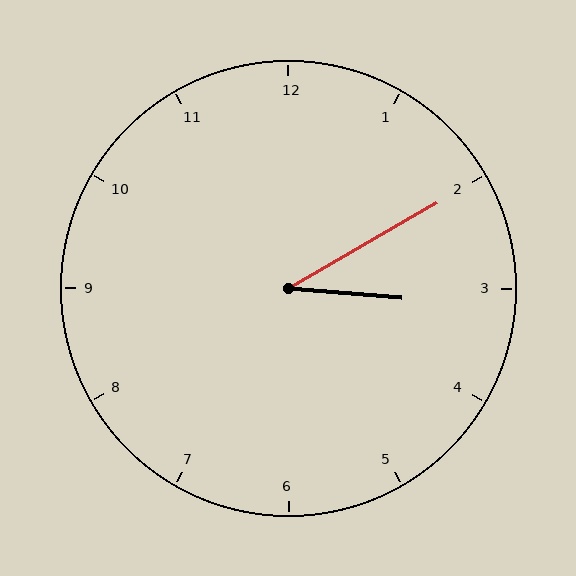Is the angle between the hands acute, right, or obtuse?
It is acute.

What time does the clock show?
3:10.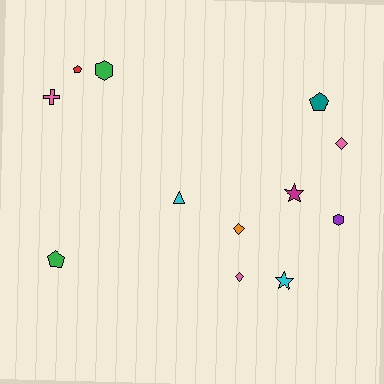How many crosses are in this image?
There is 1 cross.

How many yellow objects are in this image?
There are no yellow objects.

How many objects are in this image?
There are 12 objects.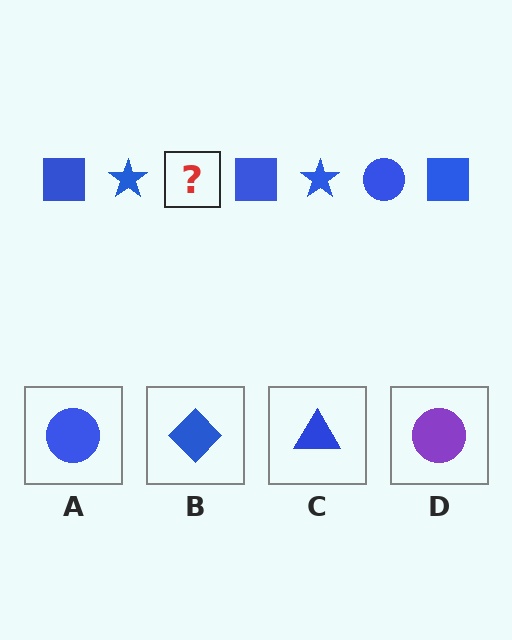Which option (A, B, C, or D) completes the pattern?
A.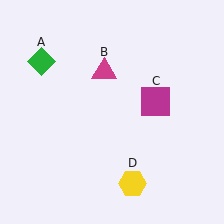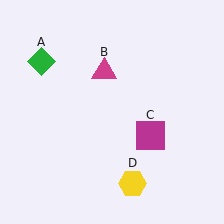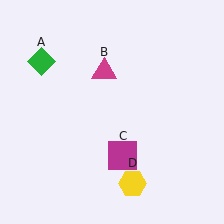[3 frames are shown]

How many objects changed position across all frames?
1 object changed position: magenta square (object C).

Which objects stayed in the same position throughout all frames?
Green diamond (object A) and magenta triangle (object B) and yellow hexagon (object D) remained stationary.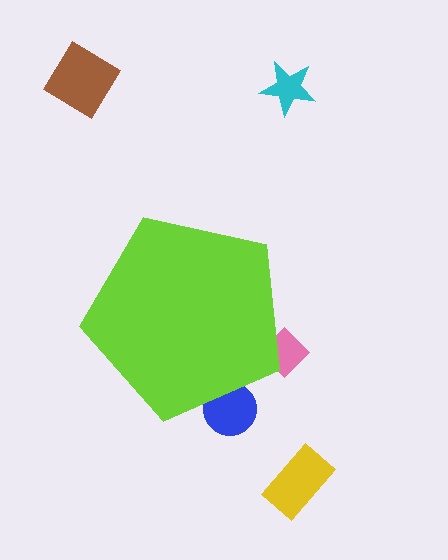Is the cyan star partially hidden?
No, the cyan star is fully visible.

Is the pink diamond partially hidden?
Yes, the pink diamond is partially hidden behind the lime pentagon.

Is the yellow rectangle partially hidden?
No, the yellow rectangle is fully visible.